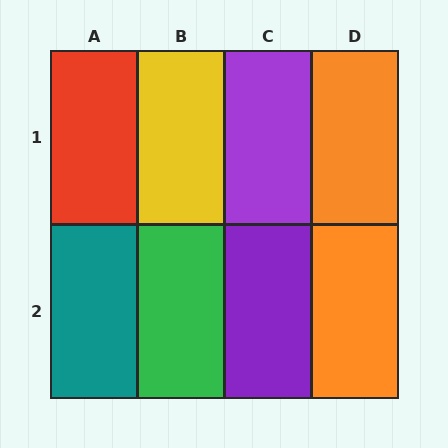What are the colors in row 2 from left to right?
Teal, green, purple, orange.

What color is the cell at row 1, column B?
Yellow.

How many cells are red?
1 cell is red.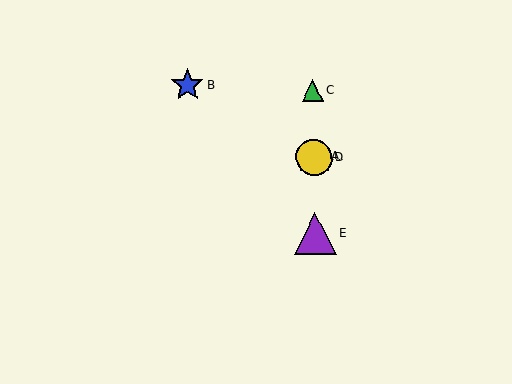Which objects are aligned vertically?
Objects A, C, D, E are aligned vertically.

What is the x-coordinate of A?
Object A is at x≈314.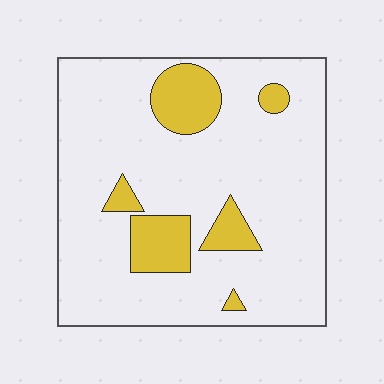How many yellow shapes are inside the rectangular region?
6.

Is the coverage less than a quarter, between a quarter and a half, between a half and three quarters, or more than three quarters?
Less than a quarter.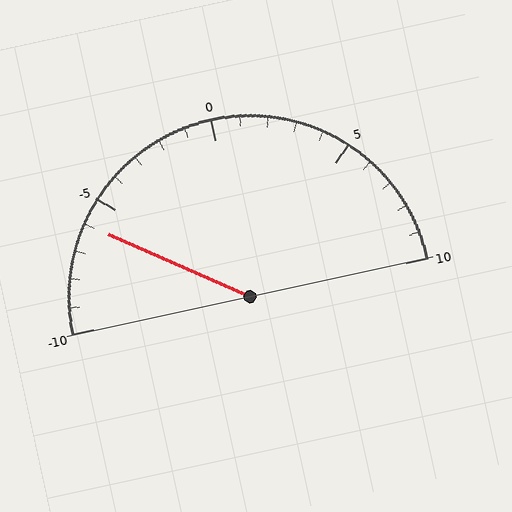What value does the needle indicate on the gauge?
The needle indicates approximately -6.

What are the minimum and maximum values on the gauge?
The gauge ranges from -10 to 10.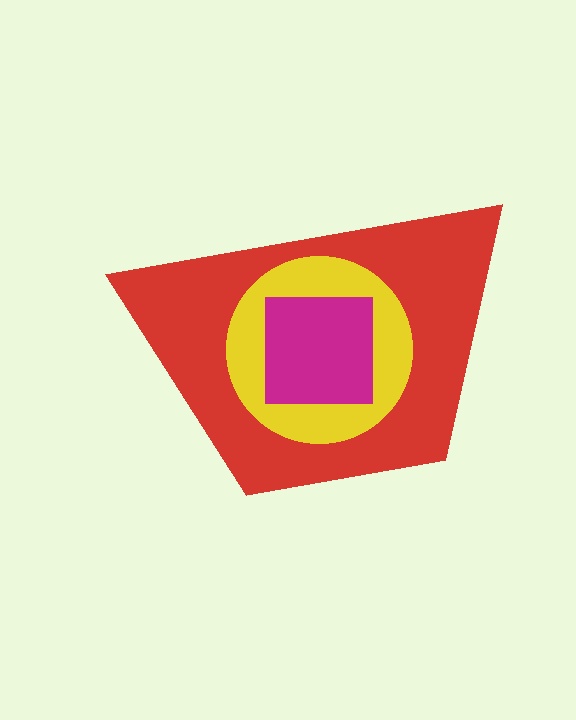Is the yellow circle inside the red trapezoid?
Yes.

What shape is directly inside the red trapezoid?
The yellow circle.